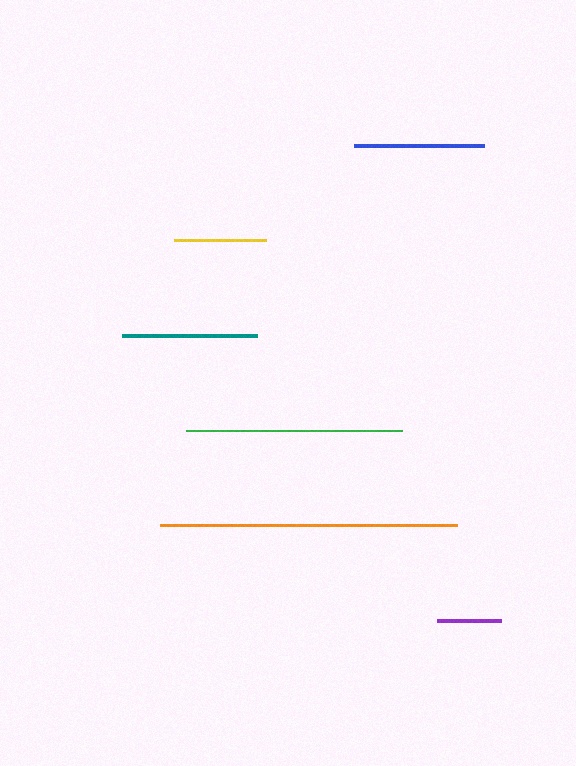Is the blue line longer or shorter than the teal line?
The teal line is longer than the blue line.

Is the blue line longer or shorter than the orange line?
The orange line is longer than the blue line.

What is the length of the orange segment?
The orange segment is approximately 297 pixels long.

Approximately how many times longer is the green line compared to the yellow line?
The green line is approximately 2.3 times the length of the yellow line.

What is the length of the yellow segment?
The yellow segment is approximately 92 pixels long.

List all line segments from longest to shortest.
From longest to shortest: orange, green, teal, blue, yellow, purple.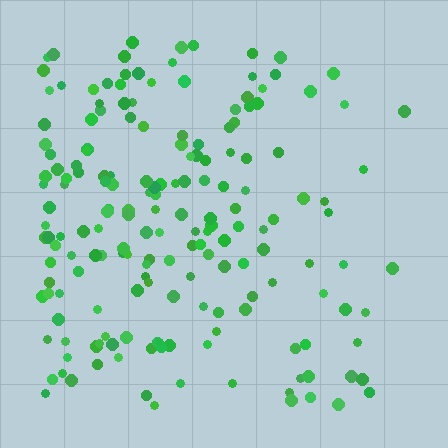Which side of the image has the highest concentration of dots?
The left.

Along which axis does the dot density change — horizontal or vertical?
Horizontal.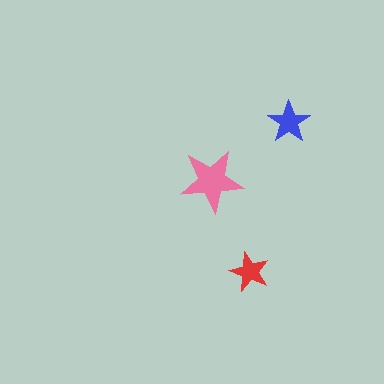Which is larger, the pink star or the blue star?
The pink one.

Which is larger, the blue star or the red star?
The blue one.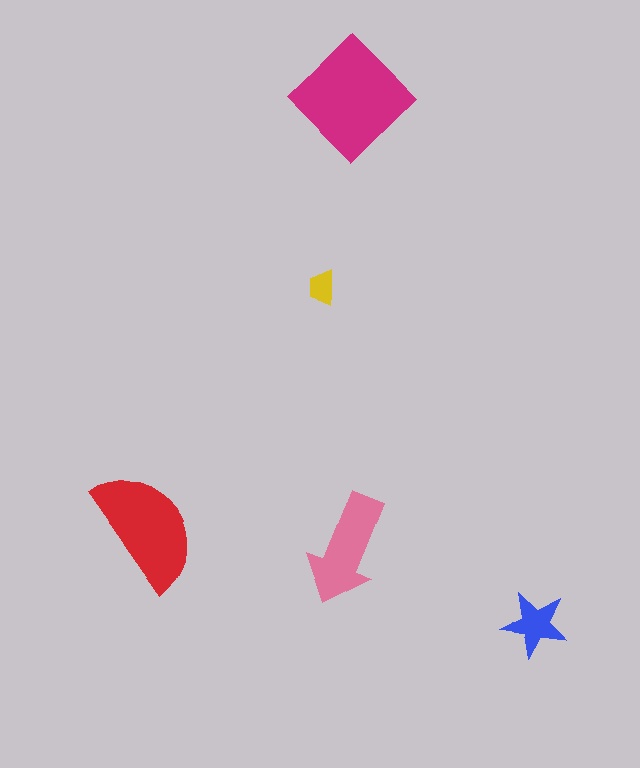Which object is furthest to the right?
The blue star is rightmost.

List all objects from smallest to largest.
The yellow trapezoid, the blue star, the pink arrow, the red semicircle, the magenta diamond.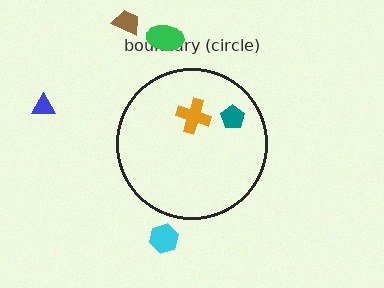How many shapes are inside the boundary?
2 inside, 4 outside.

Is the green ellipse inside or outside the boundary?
Outside.